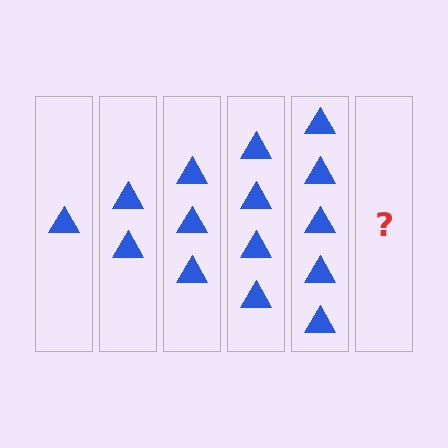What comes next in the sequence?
The next element should be 6 triangles.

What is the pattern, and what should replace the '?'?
The pattern is that each step adds one more triangle. The '?' should be 6 triangles.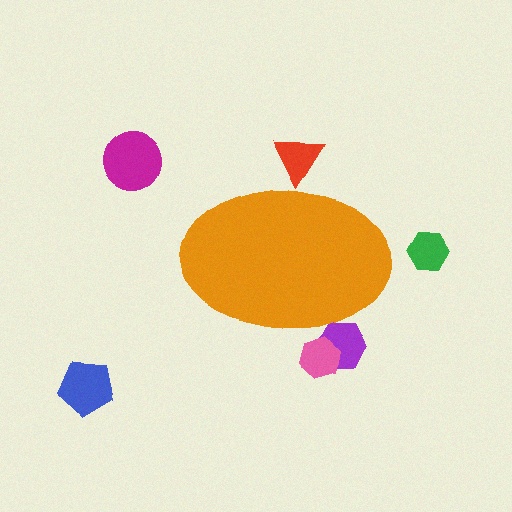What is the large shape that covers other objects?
An orange ellipse.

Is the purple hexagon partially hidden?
Yes, the purple hexagon is partially hidden behind the orange ellipse.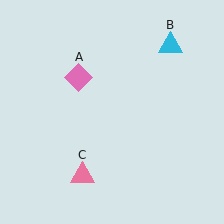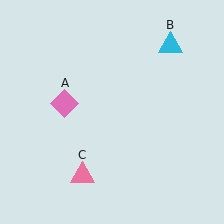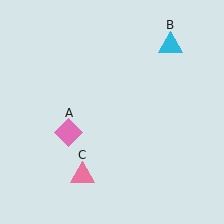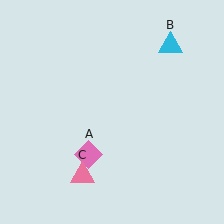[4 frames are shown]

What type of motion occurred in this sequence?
The pink diamond (object A) rotated counterclockwise around the center of the scene.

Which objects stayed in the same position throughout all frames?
Cyan triangle (object B) and pink triangle (object C) remained stationary.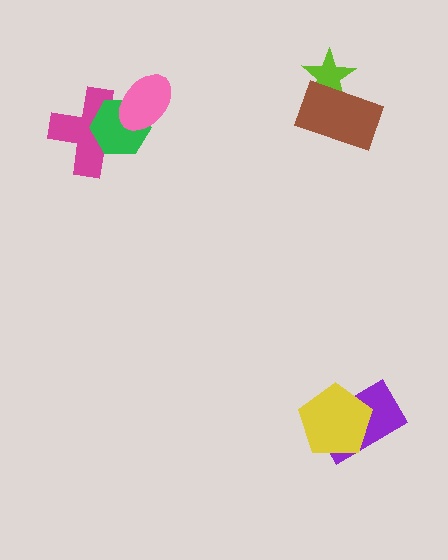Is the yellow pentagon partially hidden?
No, no other shape covers it.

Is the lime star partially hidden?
Yes, it is partially covered by another shape.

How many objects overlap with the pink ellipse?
2 objects overlap with the pink ellipse.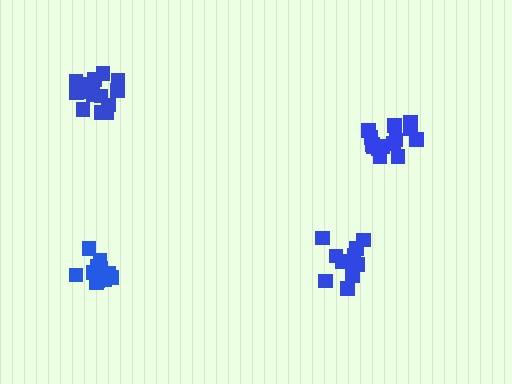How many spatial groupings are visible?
There are 4 spatial groupings.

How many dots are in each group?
Group 1: 14 dots, Group 2: 11 dots, Group 3: 15 dots, Group 4: 12 dots (52 total).